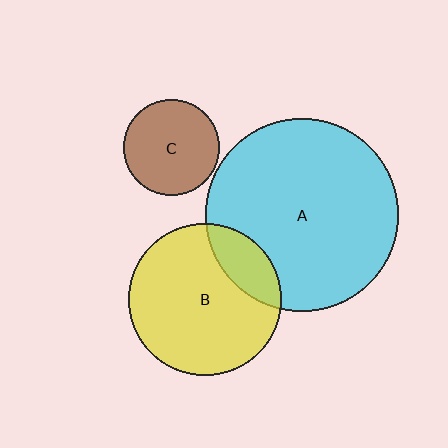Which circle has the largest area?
Circle A (cyan).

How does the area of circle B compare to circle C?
Approximately 2.5 times.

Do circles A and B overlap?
Yes.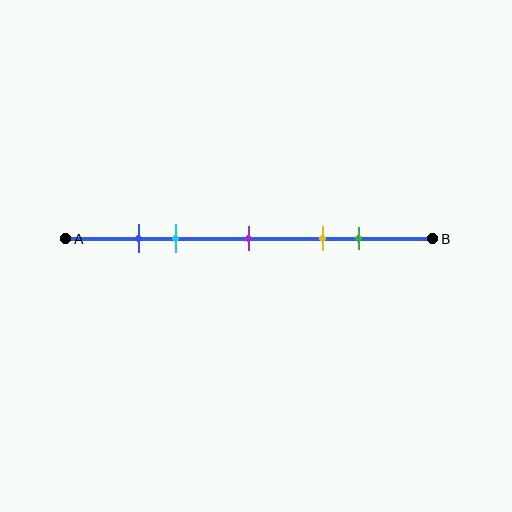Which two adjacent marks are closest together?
The blue and cyan marks are the closest adjacent pair.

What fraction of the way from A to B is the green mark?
The green mark is approximately 80% (0.8) of the way from A to B.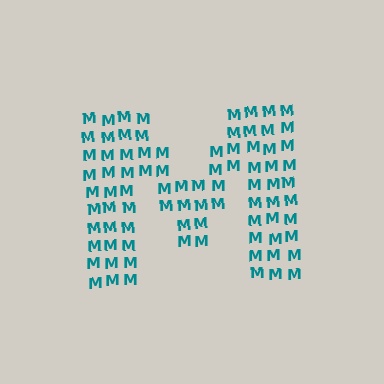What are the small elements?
The small elements are letter M's.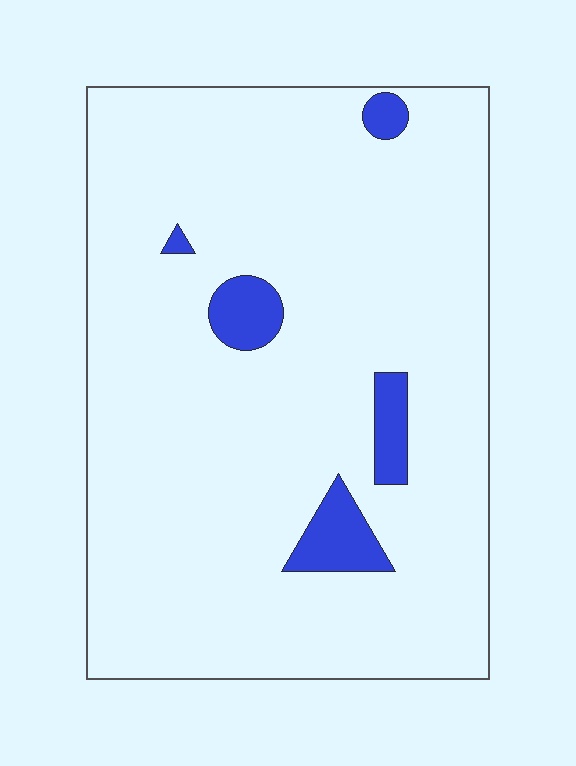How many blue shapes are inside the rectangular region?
5.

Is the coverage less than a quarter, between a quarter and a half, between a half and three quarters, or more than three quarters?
Less than a quarter.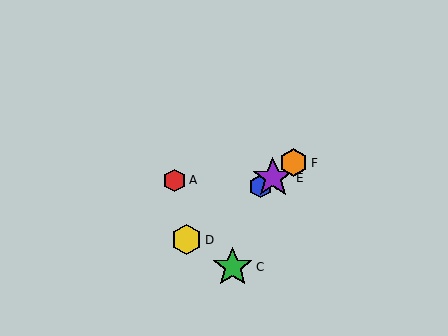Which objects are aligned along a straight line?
Objects B, D, E, F are aligned along a straight line.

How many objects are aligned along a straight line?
4 objects (B, D, E, F) are aligned along a straight line.